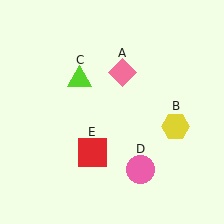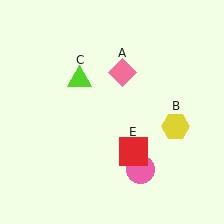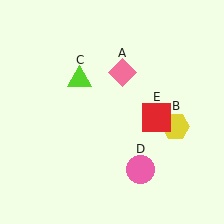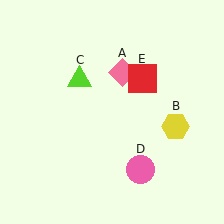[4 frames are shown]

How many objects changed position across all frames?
1 object changed position: red square (object E).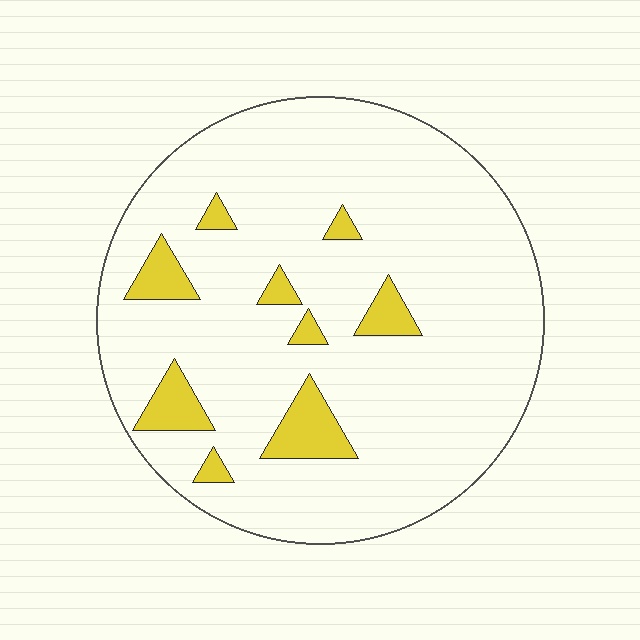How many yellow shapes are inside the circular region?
9.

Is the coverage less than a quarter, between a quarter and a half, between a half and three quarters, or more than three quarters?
Less than a quarter.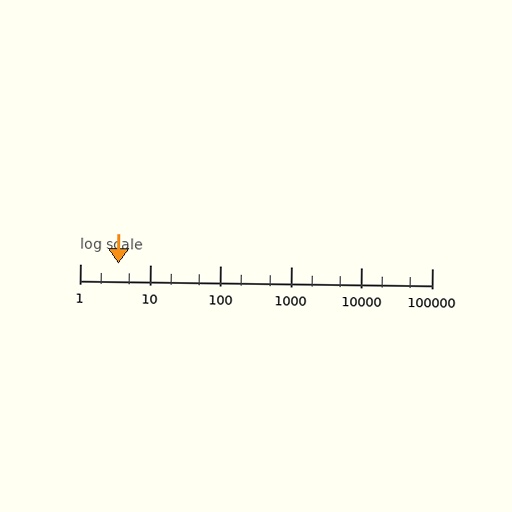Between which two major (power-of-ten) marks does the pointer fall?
The pointer is between 1 and 10.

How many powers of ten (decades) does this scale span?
The scale spans 5 decades, from 1 to 100000.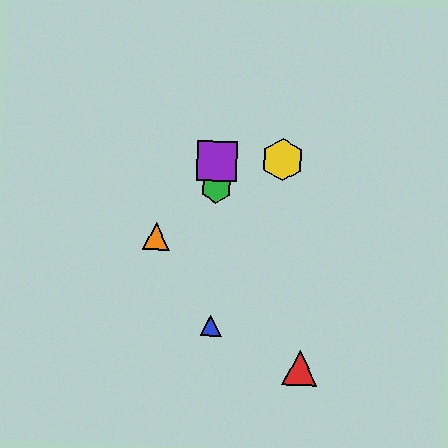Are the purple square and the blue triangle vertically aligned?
Yes, both are at x≈217.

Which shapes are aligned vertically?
The blue triangle, the green hexagon, the purple square are aligned vertically.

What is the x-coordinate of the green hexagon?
The green hexagon is at x≈216.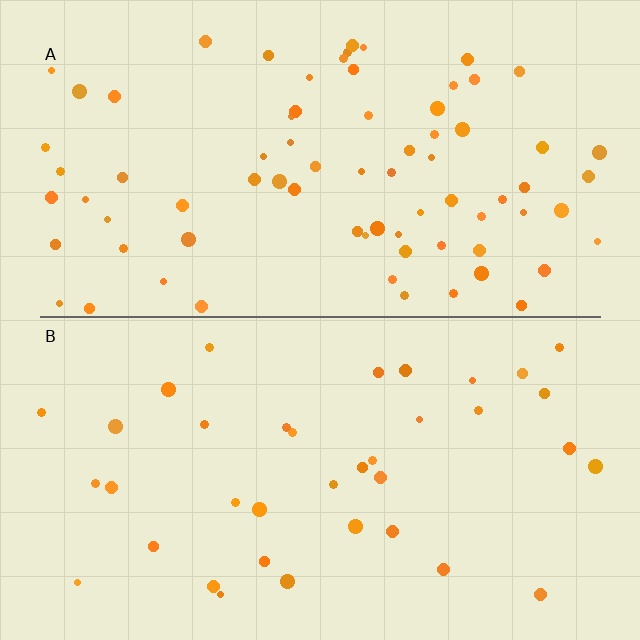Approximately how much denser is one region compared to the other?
Approximately 2.0× — region A over region B.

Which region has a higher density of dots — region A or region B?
A (the top).